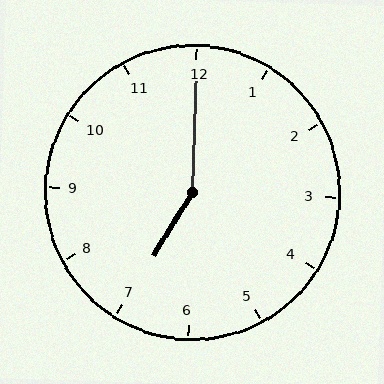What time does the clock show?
7:00.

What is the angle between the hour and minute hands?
Approximately 150 degrees.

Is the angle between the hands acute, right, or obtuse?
It is obtuse.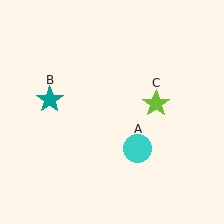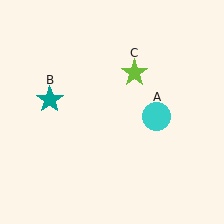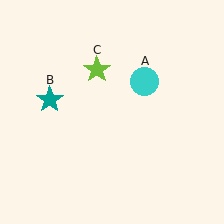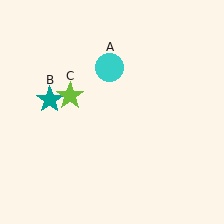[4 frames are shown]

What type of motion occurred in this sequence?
The cyan circle (object A), lime star (object C) rotated counterclockwise around the center of the scene.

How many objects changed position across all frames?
2 objects changed position: cyan circle (object A), lime star (object C).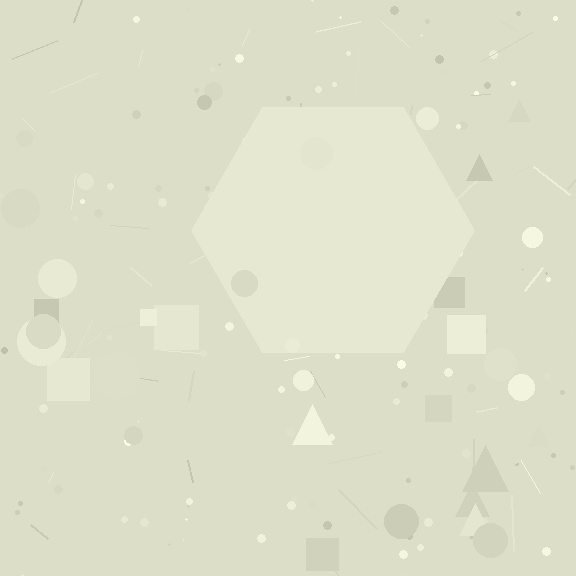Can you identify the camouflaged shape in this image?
The camouflaged shape is a hexagon.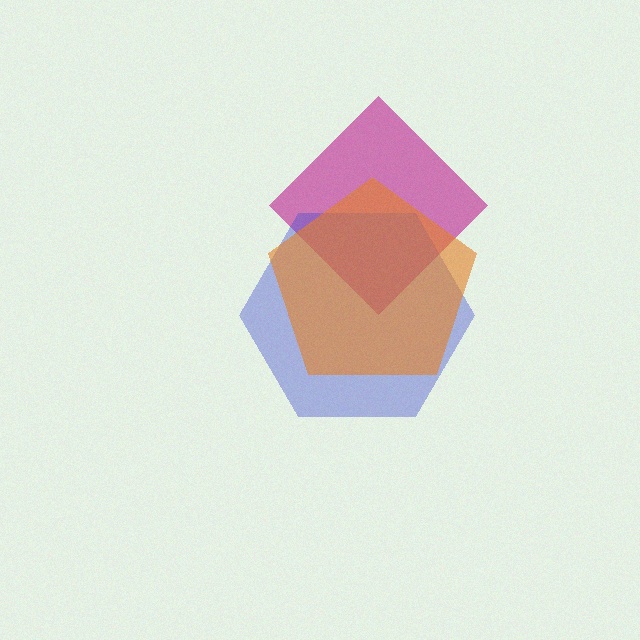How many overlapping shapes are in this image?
There are 3 overlapping shapes in the image.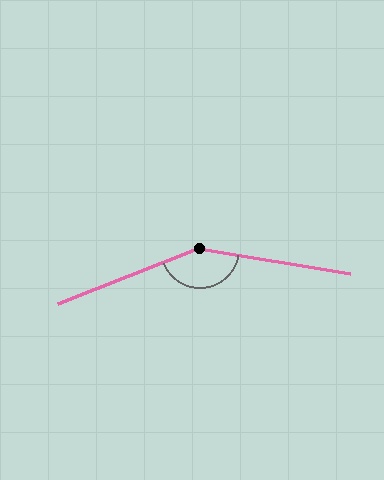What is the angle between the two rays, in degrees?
Approximately 149 degrees.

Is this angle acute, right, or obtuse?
It is obtuse.